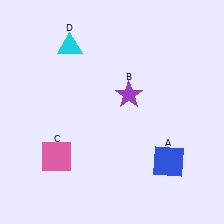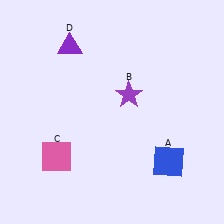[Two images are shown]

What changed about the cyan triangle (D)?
In Image 1, D is cyan. In Image 2, it changed to purple.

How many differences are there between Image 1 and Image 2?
There is 1 difference between the two images.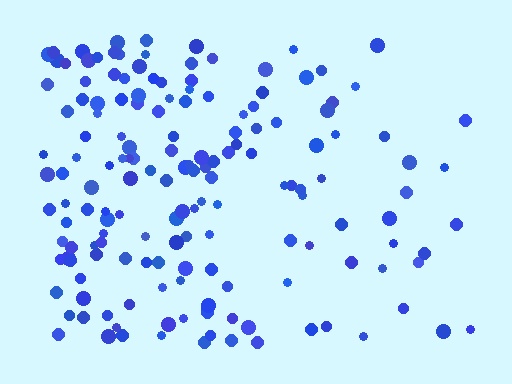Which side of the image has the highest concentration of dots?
The left.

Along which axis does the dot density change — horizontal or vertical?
Horizontal.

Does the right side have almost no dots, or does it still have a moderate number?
Still a moderate number, just noticeably fewer than the left.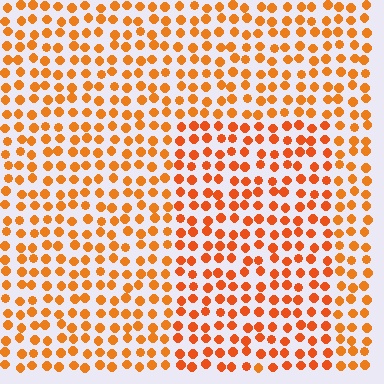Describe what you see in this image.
The image is filled with small orange elements in a uniform arrangement. A rectangle-shaped region is visible where the elements are tinted to a slightly different hue, forming a subtle color boundary.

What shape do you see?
I see a rectangle.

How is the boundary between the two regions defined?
The boundary is defined purely by a slight shift in hue (about 13 degrees). Spacing, size, and orientation are identical on both sides.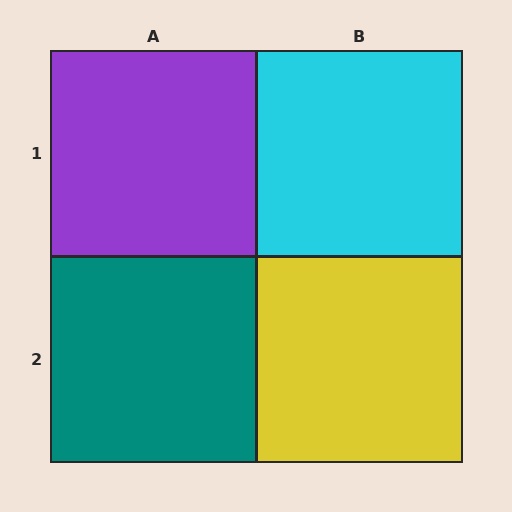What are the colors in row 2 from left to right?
Teal, yellow.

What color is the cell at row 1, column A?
Purple.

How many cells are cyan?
1 cell is cyan.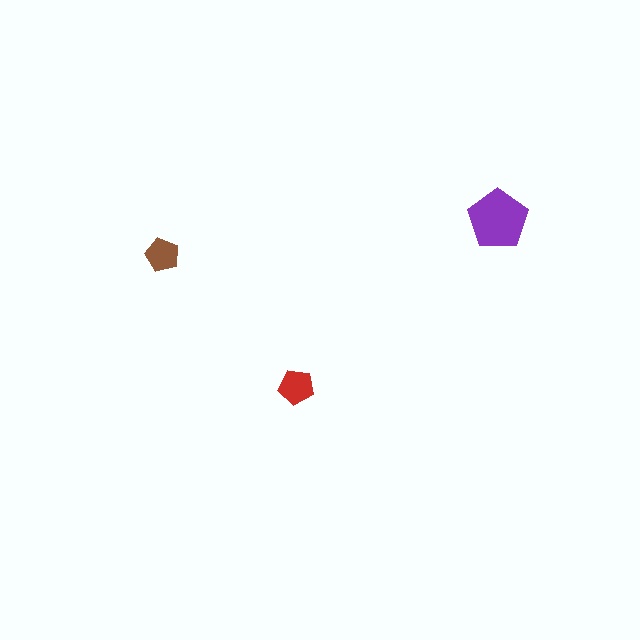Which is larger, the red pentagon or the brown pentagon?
The red one.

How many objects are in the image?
There are 3 objects in the image.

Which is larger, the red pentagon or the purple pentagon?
The purple one.